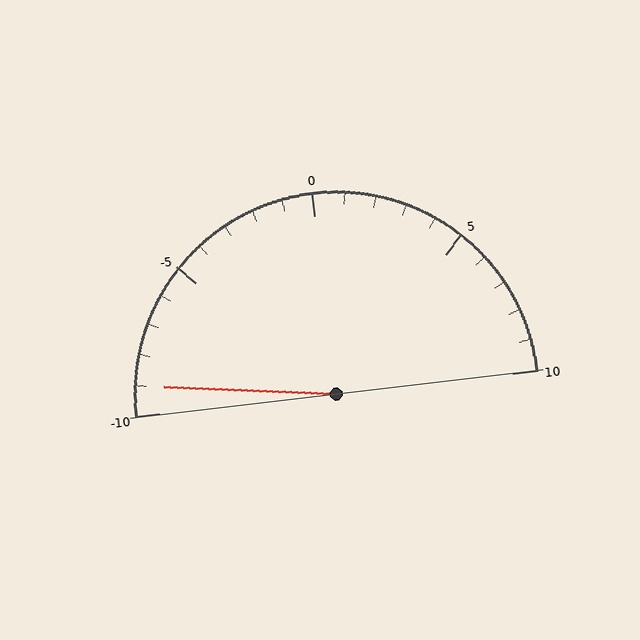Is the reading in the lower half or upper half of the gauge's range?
The reading is in the lower half of the range (-10 to 10).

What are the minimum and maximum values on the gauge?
The gauge ranges from -10 to 10.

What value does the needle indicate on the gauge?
The needle indicates approximately -9.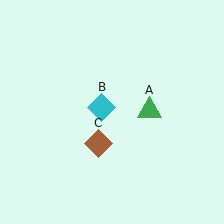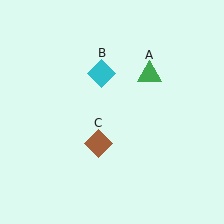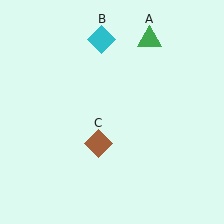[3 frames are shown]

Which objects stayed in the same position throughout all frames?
Brown diamond (object C) remained stationary.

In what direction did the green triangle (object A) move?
The green triangle (object A) moved up.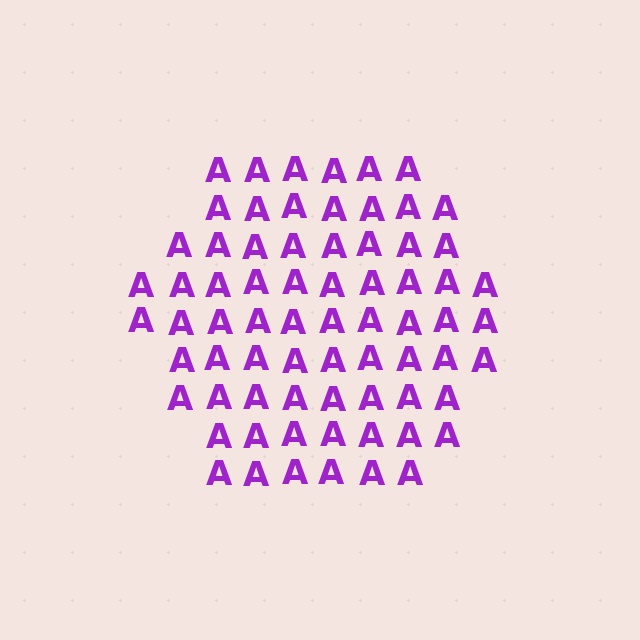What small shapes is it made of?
It is made of small letter A's.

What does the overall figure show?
The overall figure shows a hexagon.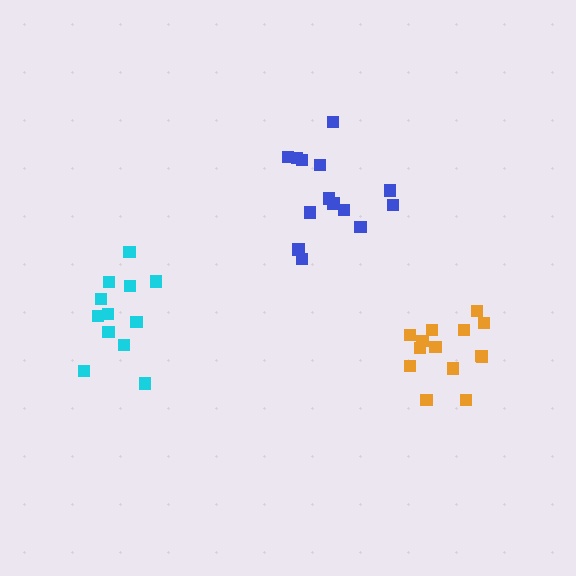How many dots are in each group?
Group 1: 14 dots, Group 2: 12 dots, Group 3: 14 dots (40 total).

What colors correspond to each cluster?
The clusters are colored: orange, cyan, blue.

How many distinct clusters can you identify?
There are 3 distinct clusters.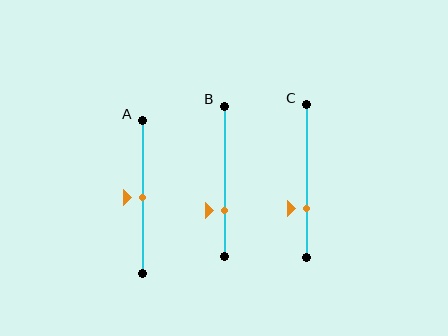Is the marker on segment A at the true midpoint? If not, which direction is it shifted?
Yes, the marker on segment A is at the true midpoint.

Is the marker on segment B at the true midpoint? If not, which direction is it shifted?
No, the marker on segment B is shifted downward by about 20% of the segment length.